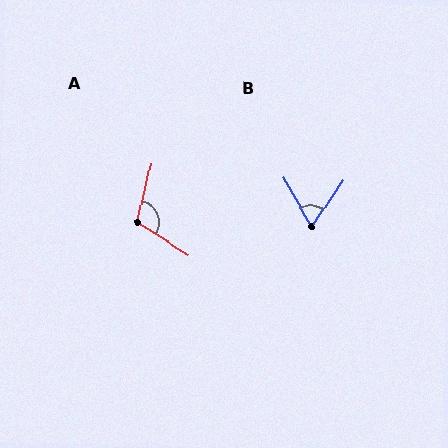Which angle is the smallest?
B, at approximately 64 degrees.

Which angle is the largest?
A, at approximately 109 degrees.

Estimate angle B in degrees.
Approximately 64 degrees.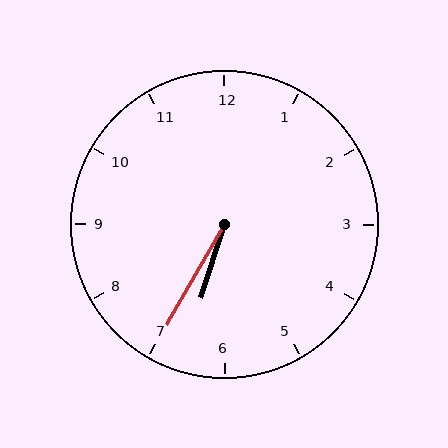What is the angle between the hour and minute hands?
Approximately 12 degrees.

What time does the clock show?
6:35.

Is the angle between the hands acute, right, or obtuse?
It is acute.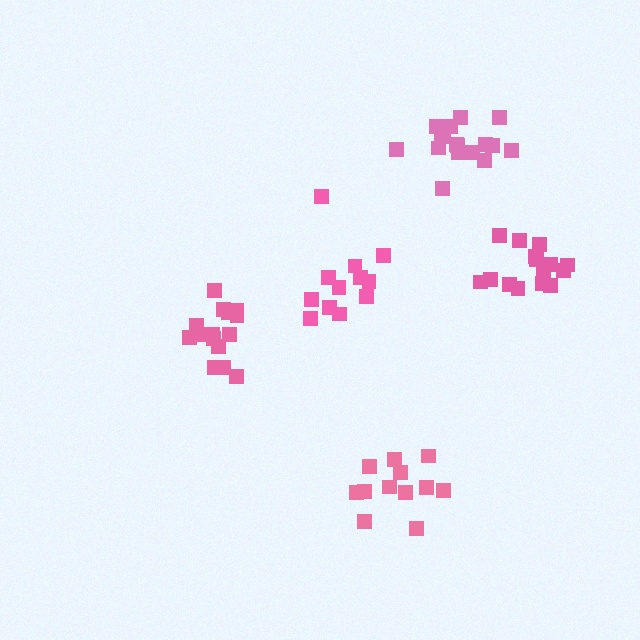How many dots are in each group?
Group 1: 15 dots, Group 2: 12 dots, Group 3: 17 dots, Group 4: 12 dots, Group 5: 15 dots (71 total).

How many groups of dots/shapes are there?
There are 5 groups.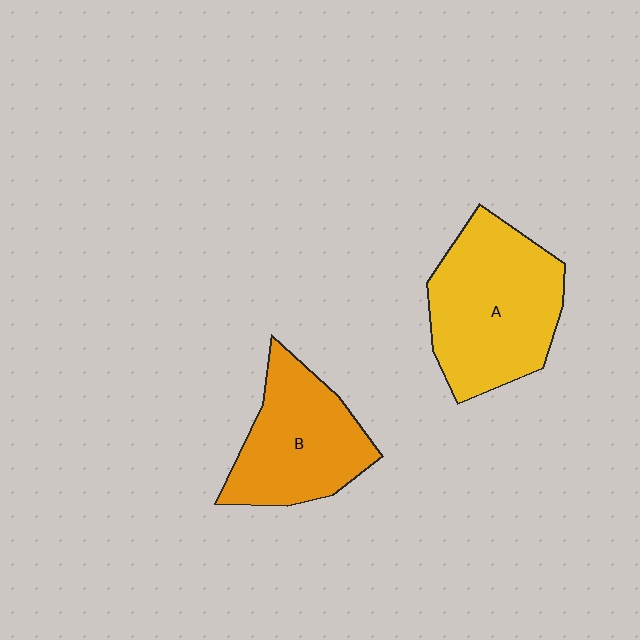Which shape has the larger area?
Shape A (yellow).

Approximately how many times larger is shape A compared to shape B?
Approximately 1.3 times.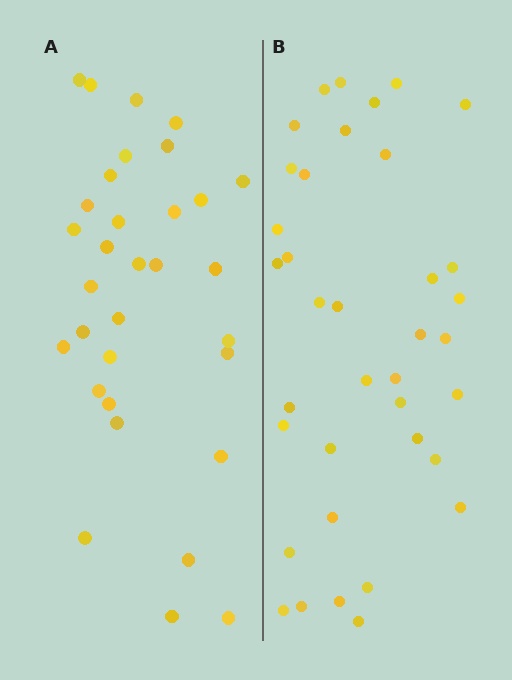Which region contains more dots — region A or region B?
Region B (the right region) has more dots.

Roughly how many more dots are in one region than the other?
Region B has about 5 more dots than region A.